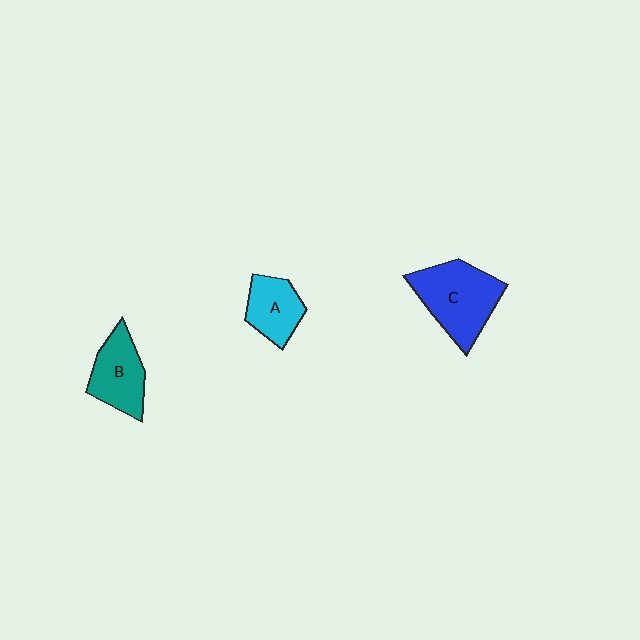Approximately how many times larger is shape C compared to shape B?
Approximately 1.4 times.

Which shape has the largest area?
Shape C (blue).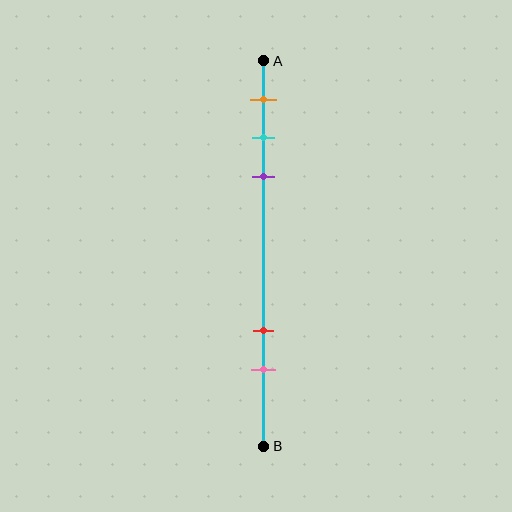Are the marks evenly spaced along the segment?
No, the marks are not evenly spaced.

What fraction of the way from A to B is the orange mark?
The orange mark is approximately 10% (0.1) of the way from A to B.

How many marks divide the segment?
There are 5 marks dividing the segment.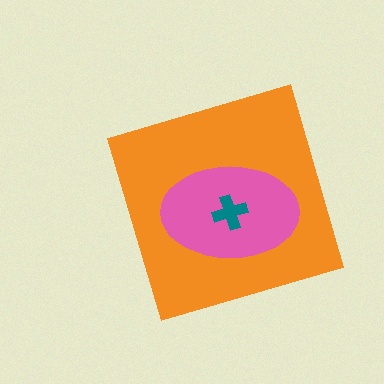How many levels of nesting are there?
3.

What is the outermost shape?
The orange diamond.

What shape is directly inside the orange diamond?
The pink ellipse.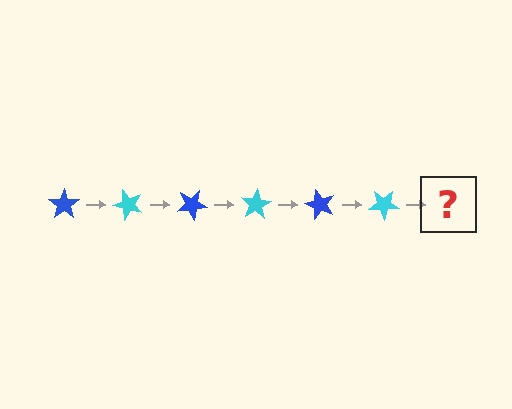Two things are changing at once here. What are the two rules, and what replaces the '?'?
The two rules are that it rotates 50 degrees each step and the color cycles through blue and cyan. The '?' should be a blue star, rotated 300 degrees from the start.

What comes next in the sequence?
The next element should be a blue star, rotated 300 degrees from the start.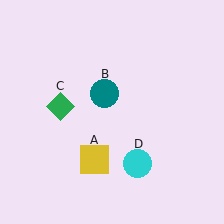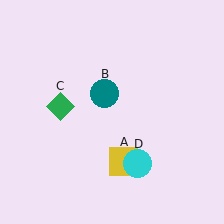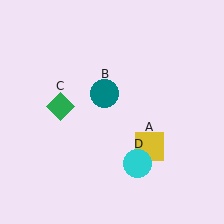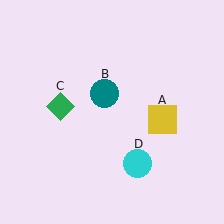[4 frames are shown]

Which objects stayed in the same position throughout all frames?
Teal circle (object B) and green diamond (object C) and cyan circle (object D) remained stationary.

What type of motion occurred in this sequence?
The yellow square (object A) rotated counterclockwise around the center of the scene.